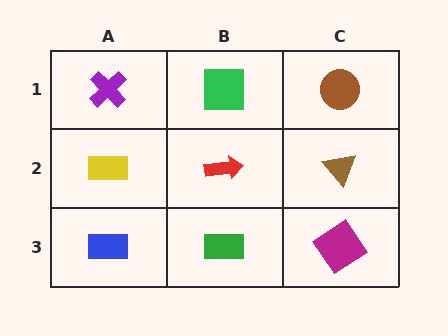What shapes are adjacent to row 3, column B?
A red arrow (row 2, column B), a blue rectangle (row 3, column A), a magenta diamond (row 3, column C).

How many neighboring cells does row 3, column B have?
3.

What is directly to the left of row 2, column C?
A red arrow.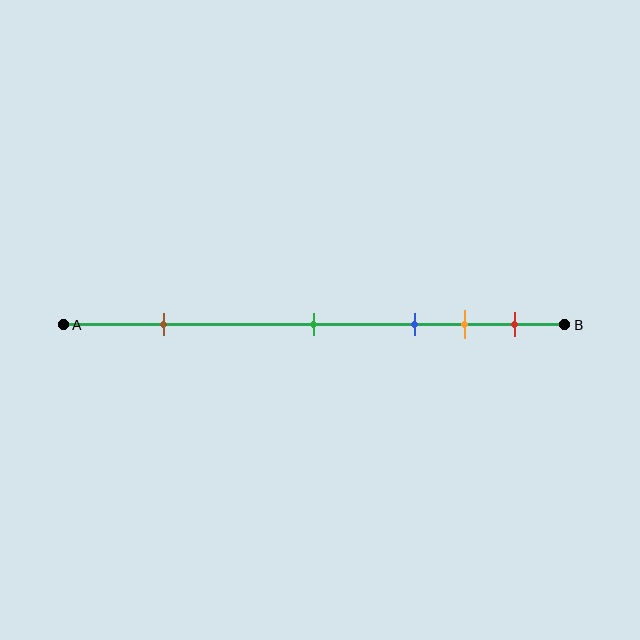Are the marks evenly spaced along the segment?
No, the marks are not evenly spaced.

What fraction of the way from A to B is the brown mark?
The brown mark is approximately 20% (0.2) of the way from A to B.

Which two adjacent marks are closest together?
The orange and red marks are the closest adjacent pair.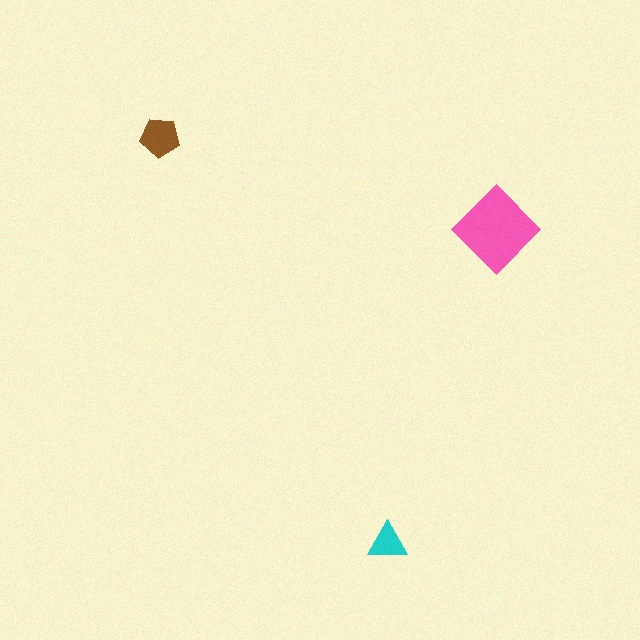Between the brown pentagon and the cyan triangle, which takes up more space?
The brown pentagon.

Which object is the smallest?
The cyan triangle.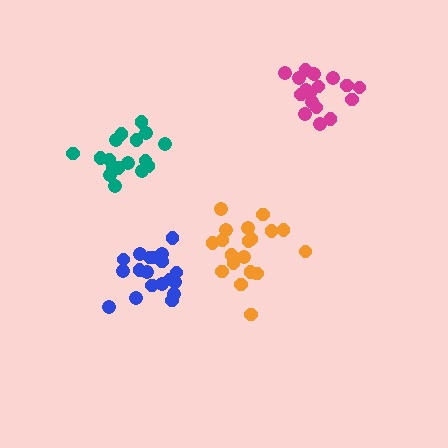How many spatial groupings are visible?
There are 4 spatial groupings.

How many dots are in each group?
Group 1: 19 dots, Group 2: 19 dots, Group 3: 17 dots, Group 4: 18 dots (73 total).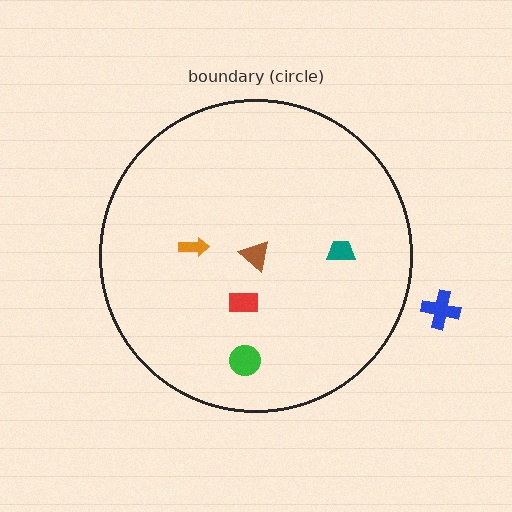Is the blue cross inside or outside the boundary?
Outside.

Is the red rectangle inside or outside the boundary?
Inside.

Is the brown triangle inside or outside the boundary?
Inside.